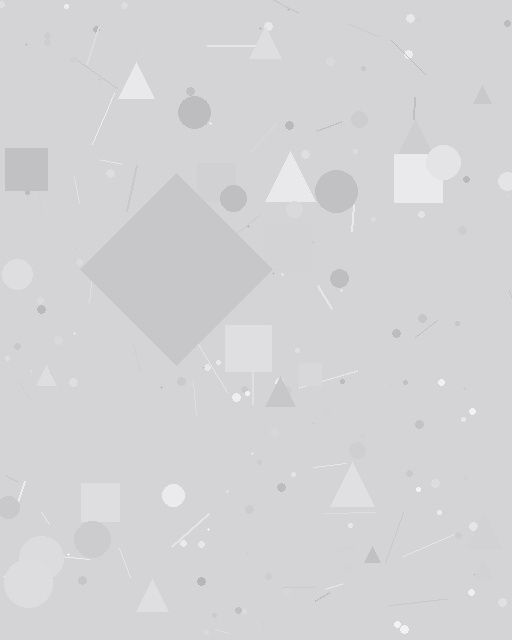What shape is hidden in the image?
A diamond is hidden in the image.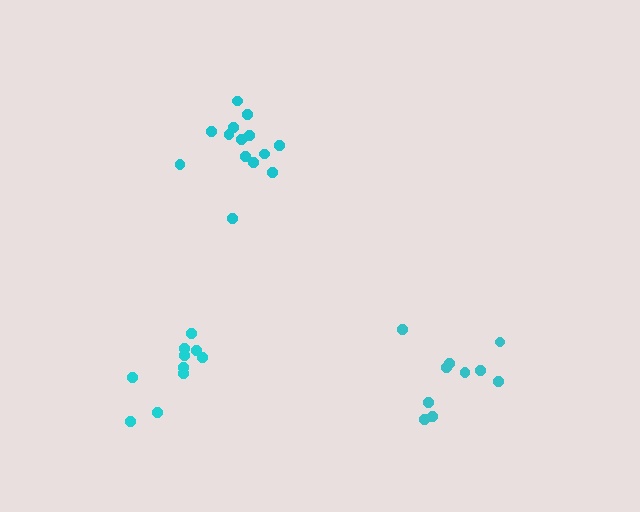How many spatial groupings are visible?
There are 3 spatial groupings.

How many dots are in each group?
Group 1: 14 dots, Group 2: 10 dots, Group 3: 10 dots (34 total).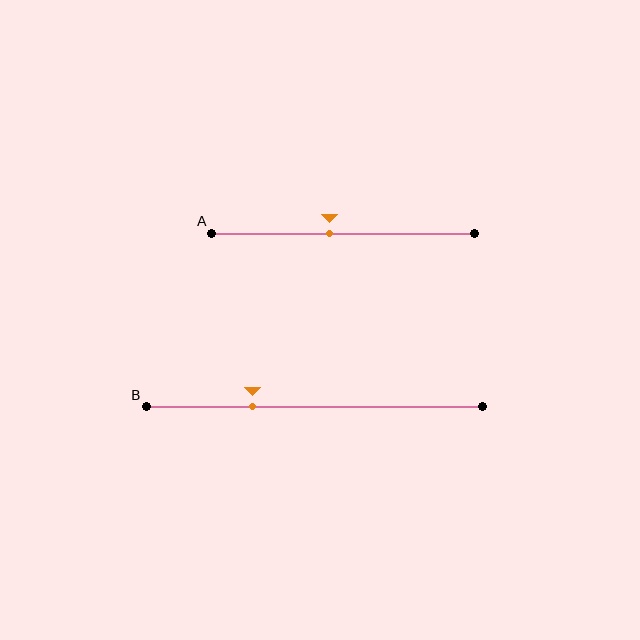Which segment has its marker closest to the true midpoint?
Segment A has its marker closest to the true midpoint.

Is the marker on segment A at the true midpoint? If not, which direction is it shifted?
No, the marker on segment A is shifted to the left by about 5% of the segment length.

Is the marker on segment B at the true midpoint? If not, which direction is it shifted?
No, the marker on segment B is shifted to the left by about 19% of the segment length.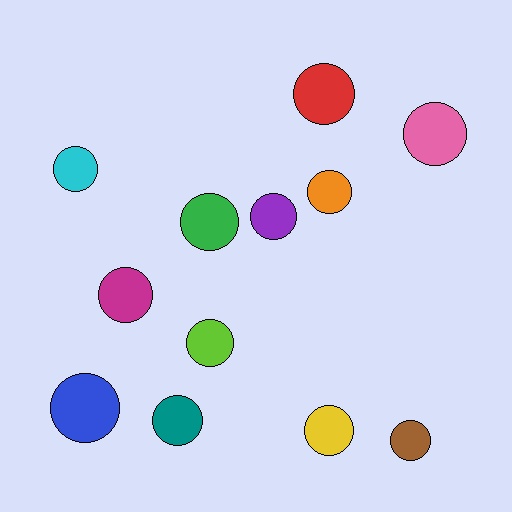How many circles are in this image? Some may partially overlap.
There are 12 circles.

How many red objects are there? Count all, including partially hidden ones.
There is 1 red object.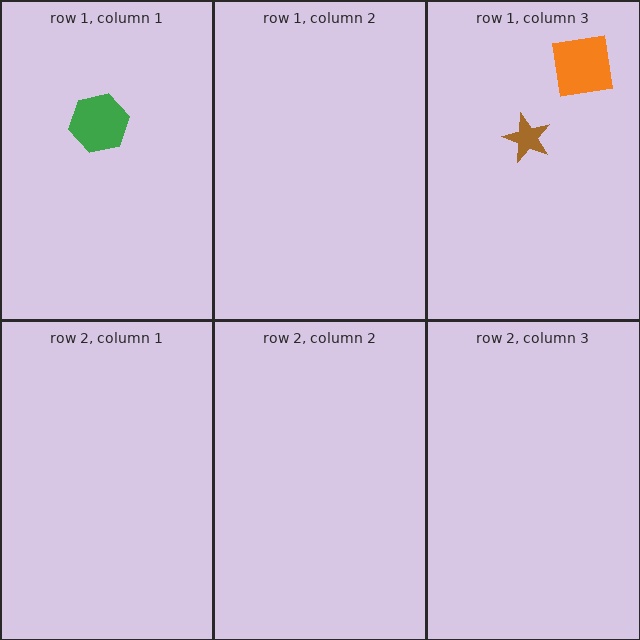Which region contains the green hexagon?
The row 1, column 1 region.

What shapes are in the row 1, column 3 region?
The orange square, the brown star.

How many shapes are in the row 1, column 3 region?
2.